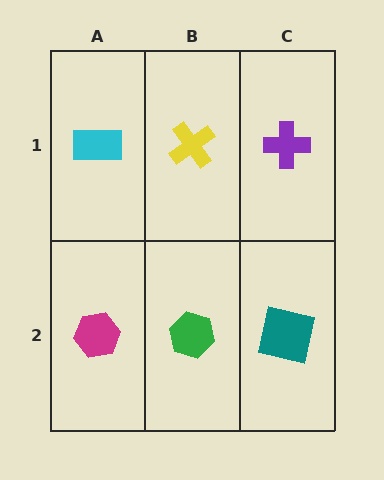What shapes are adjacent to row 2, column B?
A yellow cross (row 1, column B), a magenta hexagon (row 2, column A), a teal square (row 2, column C).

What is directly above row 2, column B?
A yellow cross.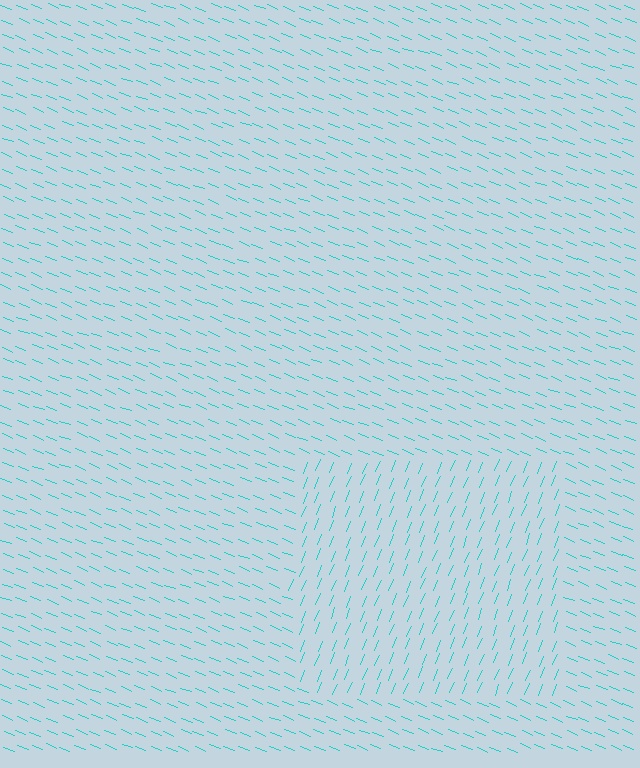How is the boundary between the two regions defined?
The boundary is defined purely by a change in line orientation (approximately 90 degrees difference). All lines are the same color and thickness.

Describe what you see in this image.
The image is filled with small cyan line segments. A rectangle region in the image has lines oriented differently from the surrounding lines, creating a visible texture boundary.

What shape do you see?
I see a rectangle.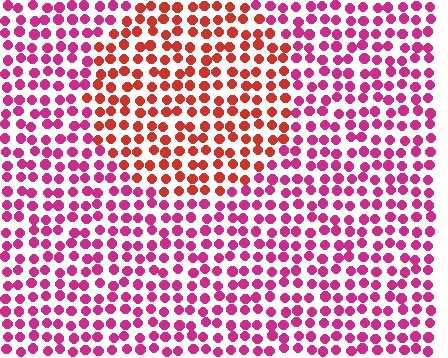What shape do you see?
I see a circle.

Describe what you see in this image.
The image is filled with small magenta elements in a uniform arrangement. A circle-shaped region is visible where the elements are tinted to a slightly different hue, forming a subtle color boundary.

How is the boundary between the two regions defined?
The boundary is defined purely by a slight shift in hue (about 39 degrees). Spacing, size, and orientation are identical on both sides.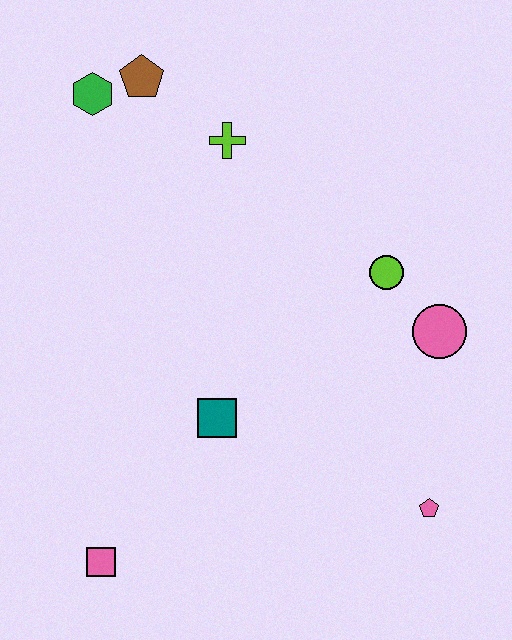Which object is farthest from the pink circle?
The green hexagon is farthest from the pink circle.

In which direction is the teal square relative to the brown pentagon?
The teal square is below the brown pentagon.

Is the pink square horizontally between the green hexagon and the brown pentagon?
Yes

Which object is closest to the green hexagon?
The brown pentagon is closest to the green hexagon.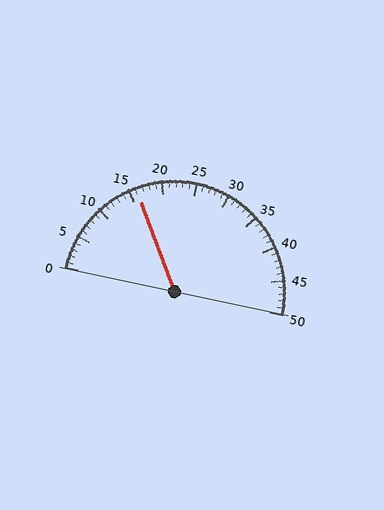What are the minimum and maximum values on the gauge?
The gauge ranges from 0 to 50.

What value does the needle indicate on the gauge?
The needle indicates approximately 16.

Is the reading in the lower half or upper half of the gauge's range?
The reading is in the lower half of the range (0 to 50).